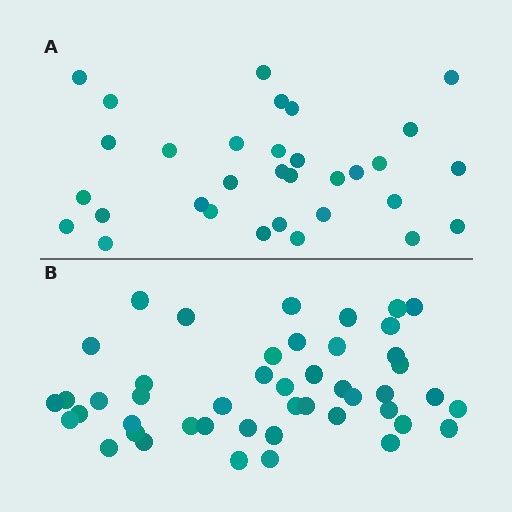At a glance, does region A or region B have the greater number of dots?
Region B (the bottom region) has more dots.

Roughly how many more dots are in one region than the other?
Region B has approximately 15 more dots than region A.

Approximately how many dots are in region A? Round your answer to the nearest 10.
About 30 dots. (The exact count is 32, which rounds to 30.)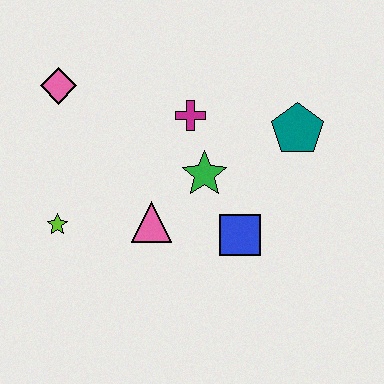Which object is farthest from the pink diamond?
The teal pentagon is farthest from the pink diamond.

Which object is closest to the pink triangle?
The green star is closest to the pink triangle.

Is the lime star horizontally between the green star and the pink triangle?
No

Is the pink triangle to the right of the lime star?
Yes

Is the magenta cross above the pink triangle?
Yes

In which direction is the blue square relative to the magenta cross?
The blue square is below the magenta cross.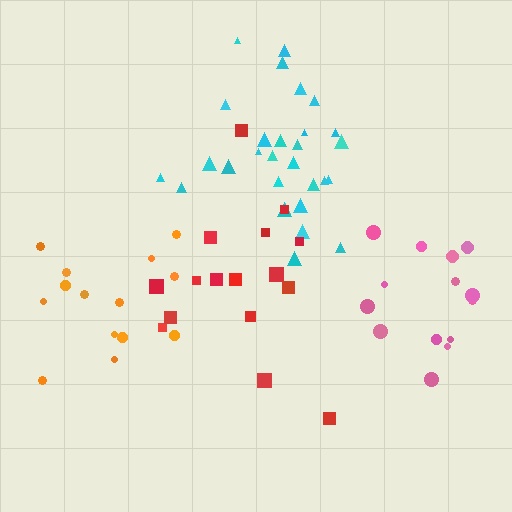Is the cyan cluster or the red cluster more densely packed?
Cyan.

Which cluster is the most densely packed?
Cyan.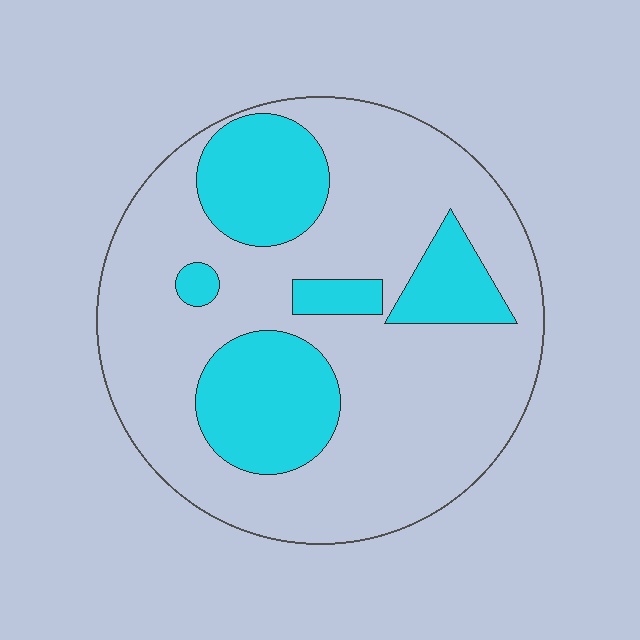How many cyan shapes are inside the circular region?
5.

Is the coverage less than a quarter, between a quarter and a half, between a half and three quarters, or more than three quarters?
Between a quarter and a half.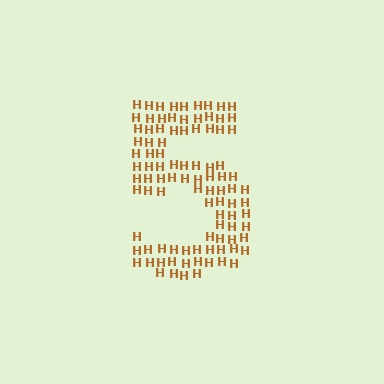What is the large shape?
The large shape is the digit 5.